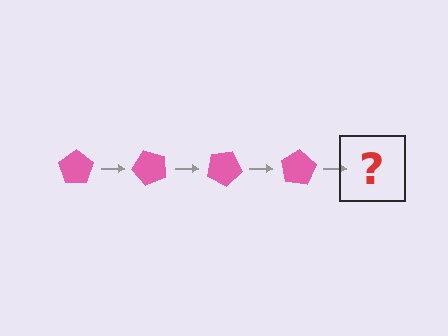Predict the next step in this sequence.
The next step is a pink pentagon rotated 200 degrees.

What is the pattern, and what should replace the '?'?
The pattern is that the pentagon rotates 50 degrees each step. The '?' should be a pink pentagon rotated 200 degrees.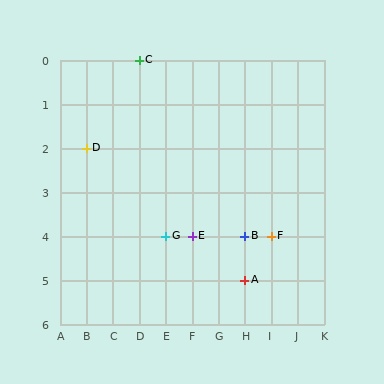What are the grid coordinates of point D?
Point D is at grid coordinates (B, 2).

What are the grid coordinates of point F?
Point F is at grid coordinates (I, 4).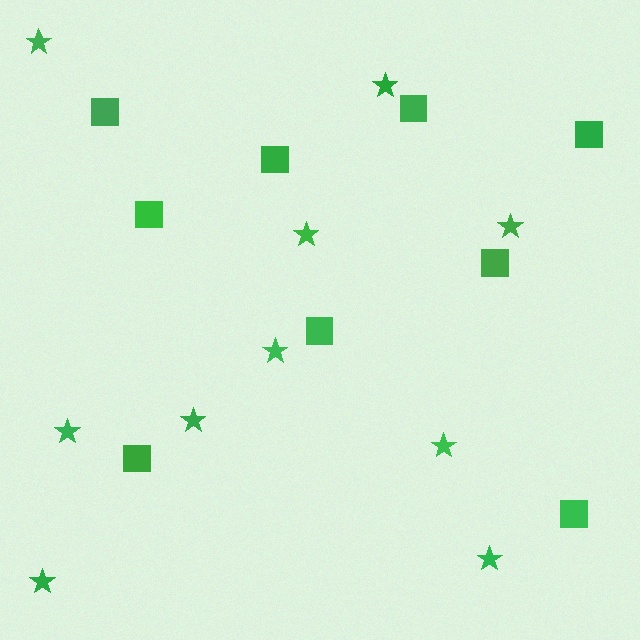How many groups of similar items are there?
There are 2 groups: one group of stars (10) and one group of squares (9).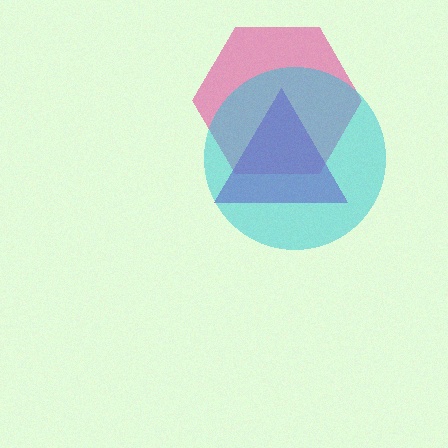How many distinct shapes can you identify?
There are 3 distinct shapes: a pink hexagon, a purple triangle, a cyan circle.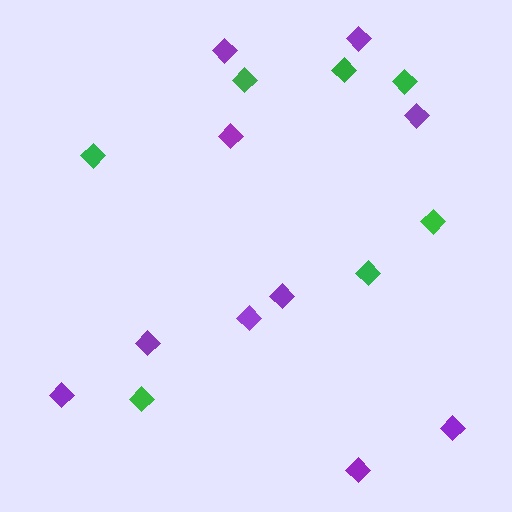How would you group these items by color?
There are 2 groups: one group of green diamonds (7) and one group of purple diamonds (10).